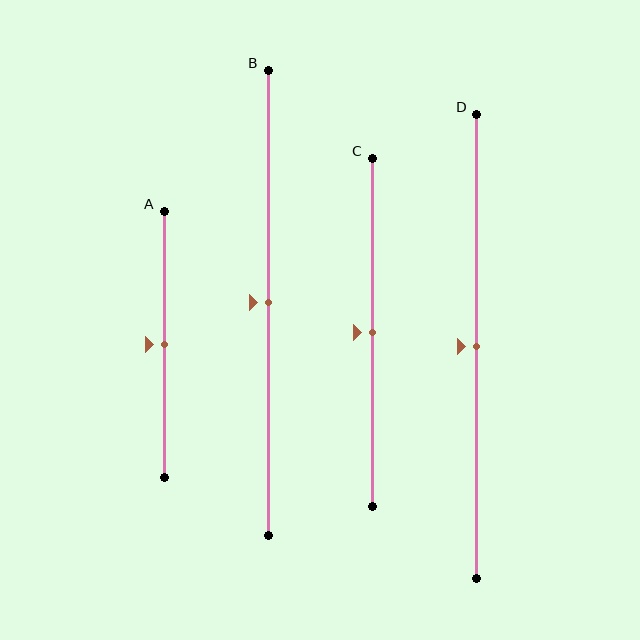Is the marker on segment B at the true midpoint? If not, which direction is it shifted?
Yes, the marker on segment B is at the true midpoint.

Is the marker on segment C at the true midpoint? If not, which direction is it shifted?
Yes, the marker on segment C is at the true midpoint.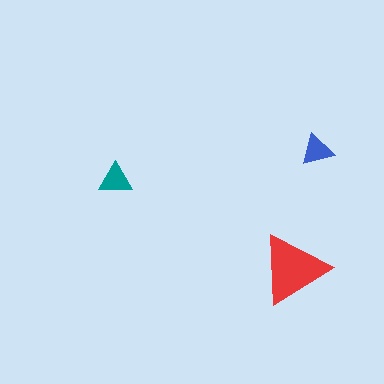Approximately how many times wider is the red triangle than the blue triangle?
About 2 times wider.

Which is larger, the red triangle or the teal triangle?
The red one.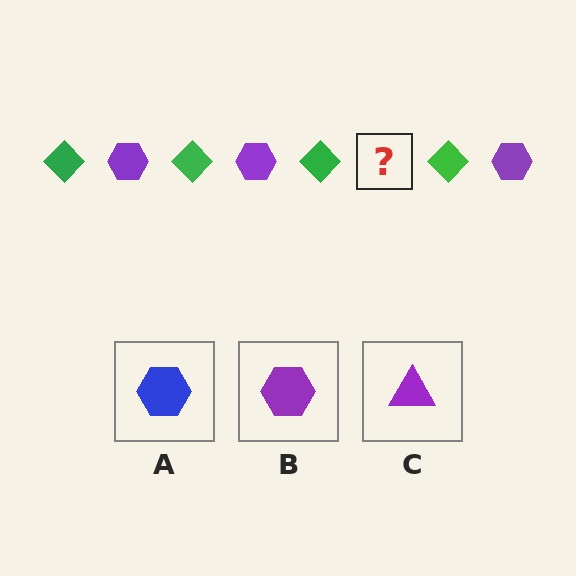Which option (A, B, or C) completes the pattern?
B.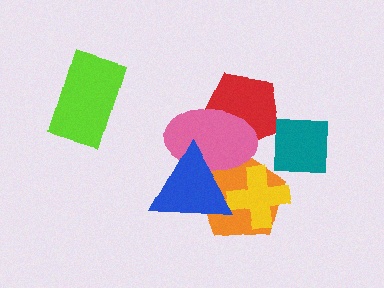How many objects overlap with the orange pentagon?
3 objects overlap with the orange pentagon.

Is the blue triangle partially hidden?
No, no other shape covers it.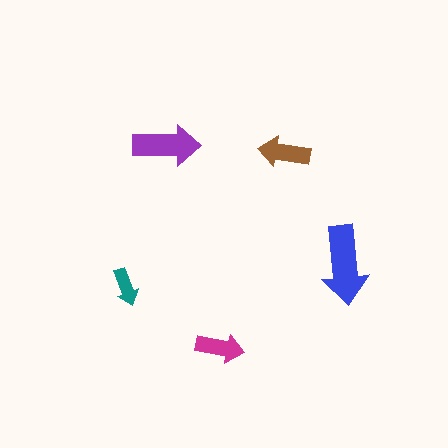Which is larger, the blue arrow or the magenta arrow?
The blue one.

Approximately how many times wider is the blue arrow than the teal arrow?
About 2 times wider.